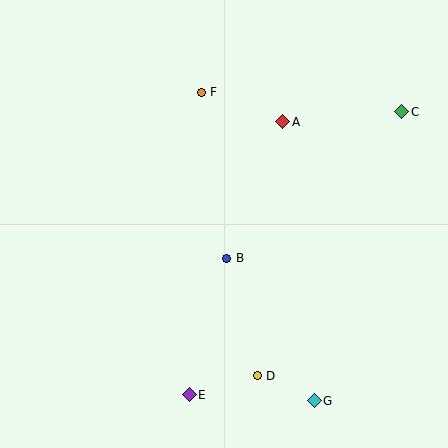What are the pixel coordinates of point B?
Point B is at (227, 258).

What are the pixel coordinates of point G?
Point G is at (314, 401).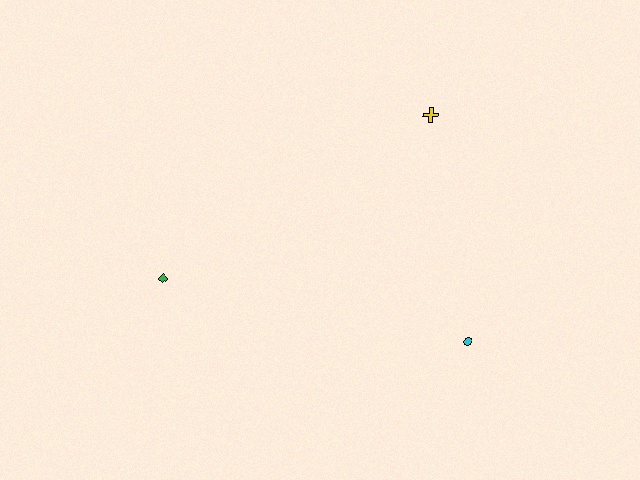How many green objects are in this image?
There is 1 green object.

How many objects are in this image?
There are 3 objects.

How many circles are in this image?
There is 1 circle.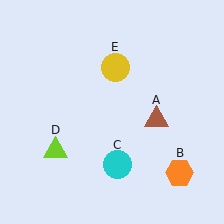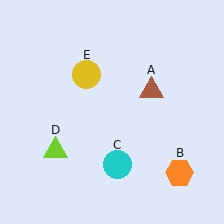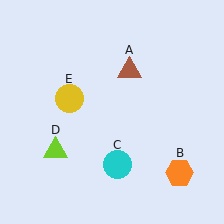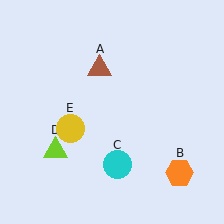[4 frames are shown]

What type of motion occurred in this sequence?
The brown triangle (object A), yellow circle (object E) rotated counterclockwise around the center of the scene.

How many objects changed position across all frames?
2 objects changed position: brown triangle (object A), yellow circle (object E).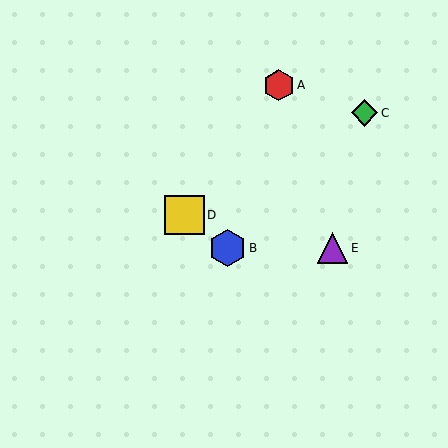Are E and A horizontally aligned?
No, E is at y≈248 and A is at y≈85.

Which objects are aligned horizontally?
Objects B, E are aligned horizontally.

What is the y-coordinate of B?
Object B is at y≈248.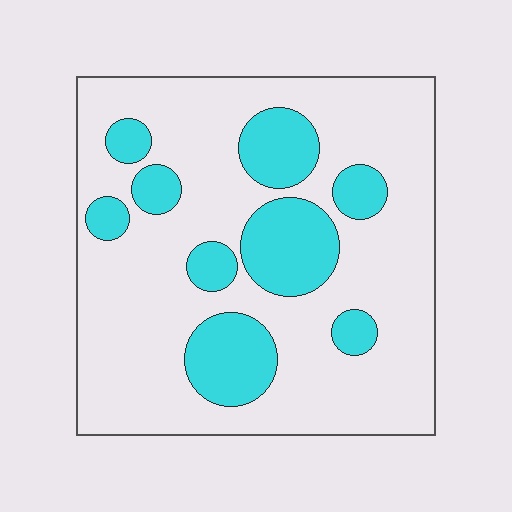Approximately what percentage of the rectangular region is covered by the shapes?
Approximately 25%.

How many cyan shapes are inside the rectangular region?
9.